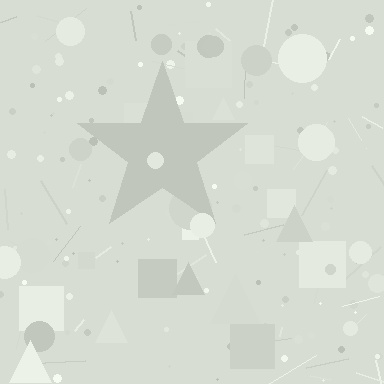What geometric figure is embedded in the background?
A star is embedded in the background.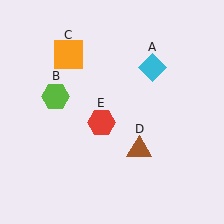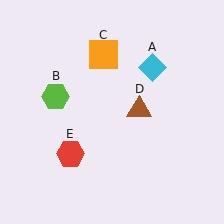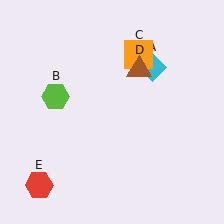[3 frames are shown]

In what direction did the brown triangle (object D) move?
The brown triangle (object D) moved up.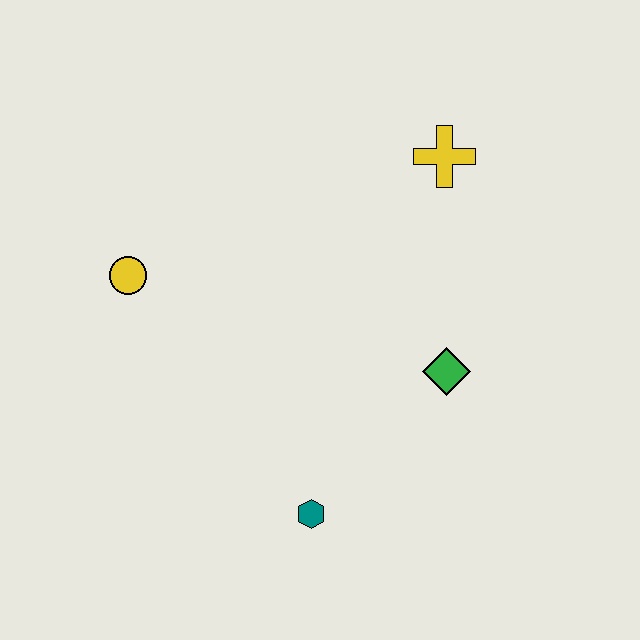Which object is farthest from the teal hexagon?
The yellow cross is farthest from the teal hexagon.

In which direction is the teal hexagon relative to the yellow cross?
The teal hexagon is below the yellow cross.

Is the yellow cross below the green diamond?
No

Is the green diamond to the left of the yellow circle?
No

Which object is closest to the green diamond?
The teal hexagon is closest to the green diamond.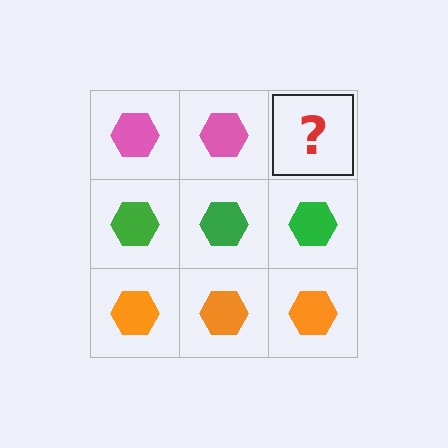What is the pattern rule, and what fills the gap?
The rule is that each row has a consistent color. The gap should be filled with a pink hexagon.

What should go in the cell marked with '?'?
The missing cell should contain a pink hexagon.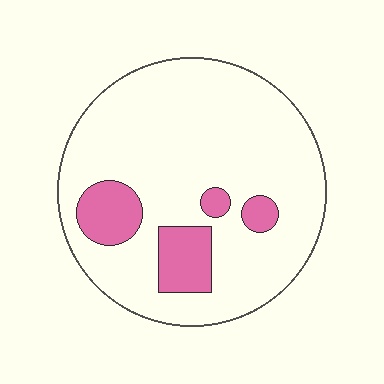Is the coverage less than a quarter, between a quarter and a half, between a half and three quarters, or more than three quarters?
Less than a quarter.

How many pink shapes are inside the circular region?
4.